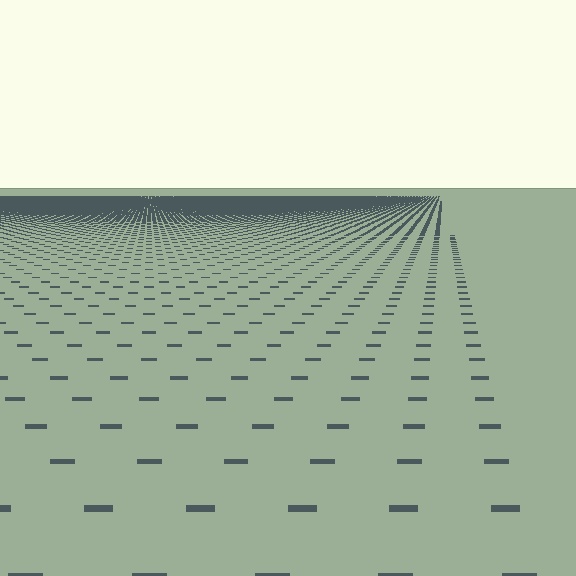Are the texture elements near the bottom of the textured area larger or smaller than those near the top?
Larger. Near the bottom, elements are closer to the viewer and appear at a bigger on-screen size.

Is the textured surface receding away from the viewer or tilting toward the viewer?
The surface is receding away from the viewer. Texture elements get smaller and denser toward the top.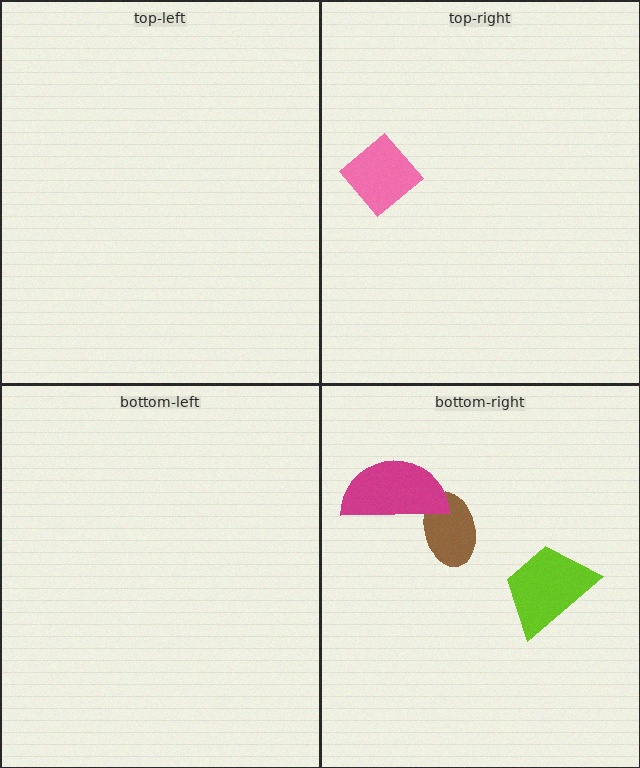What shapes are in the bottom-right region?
The brown ellipse, the lime trapezoid, the magenta semicircle.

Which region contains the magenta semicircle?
The bottom-right region.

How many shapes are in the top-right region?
1.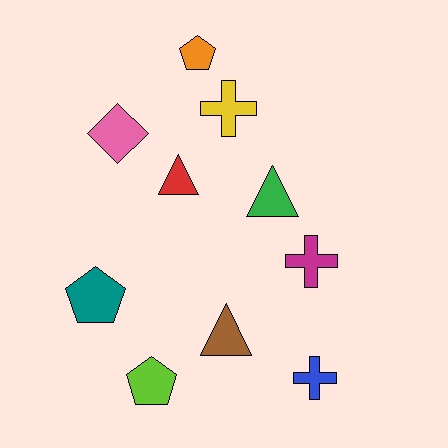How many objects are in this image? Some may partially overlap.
There are 10 objects.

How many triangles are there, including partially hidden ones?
There are 3 triangles.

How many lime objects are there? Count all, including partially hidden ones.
There is 1 lime object.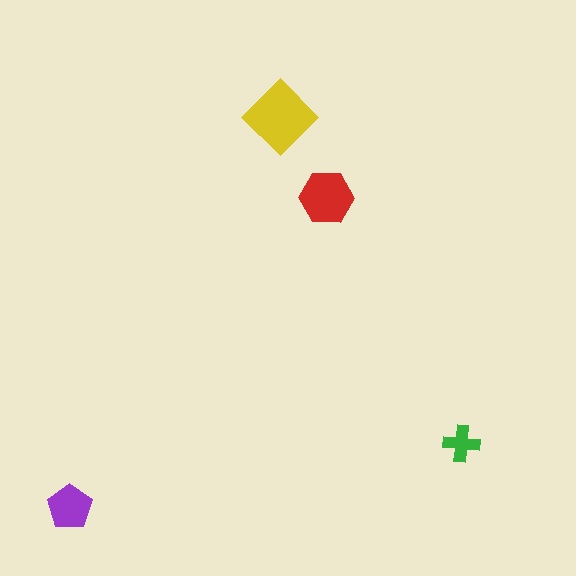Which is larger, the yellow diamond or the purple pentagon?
The yellow diamond.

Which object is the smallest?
The green cross.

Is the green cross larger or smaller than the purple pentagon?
Smaller.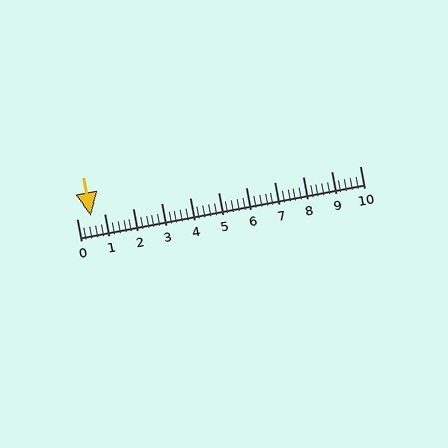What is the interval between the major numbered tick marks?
The major tick marks are spaced 1 units apart.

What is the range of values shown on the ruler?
The ruler shows values from 0 to 10.